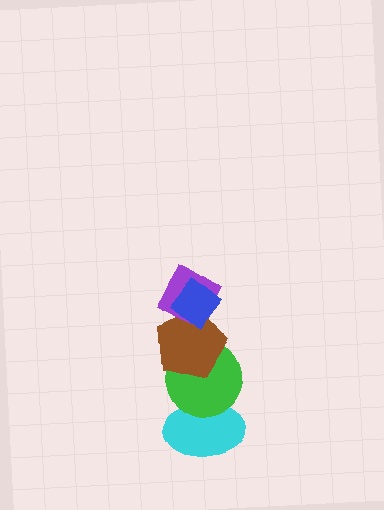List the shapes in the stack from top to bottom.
From top to bottom: the blue diamond, the purple diamond, the brown pentagon, the green circle, the cyan ellipse.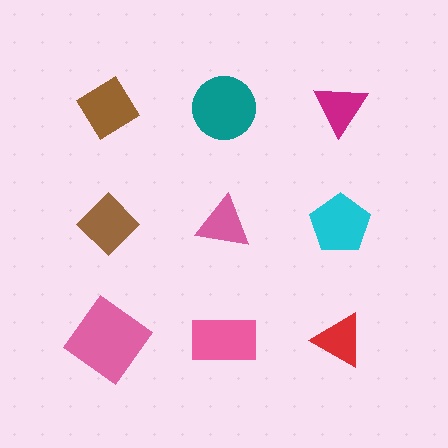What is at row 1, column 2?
A teal circle.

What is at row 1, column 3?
A magenta triangle.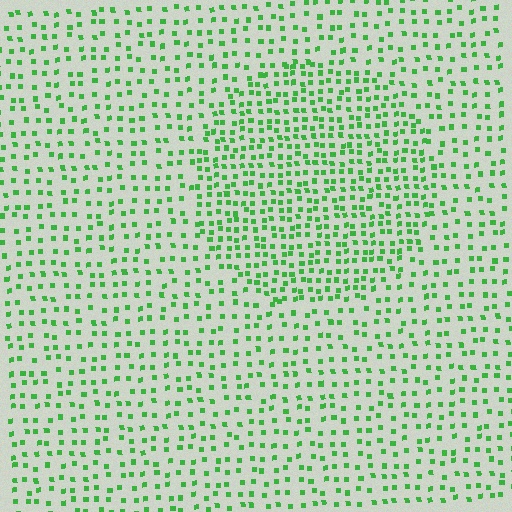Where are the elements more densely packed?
The elements are more densely packed inside the circle boundary.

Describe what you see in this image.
The image contains small green elements arranged at two different densities. A circle-shaped region is visible where the elements are more densely packed than the surrounding area.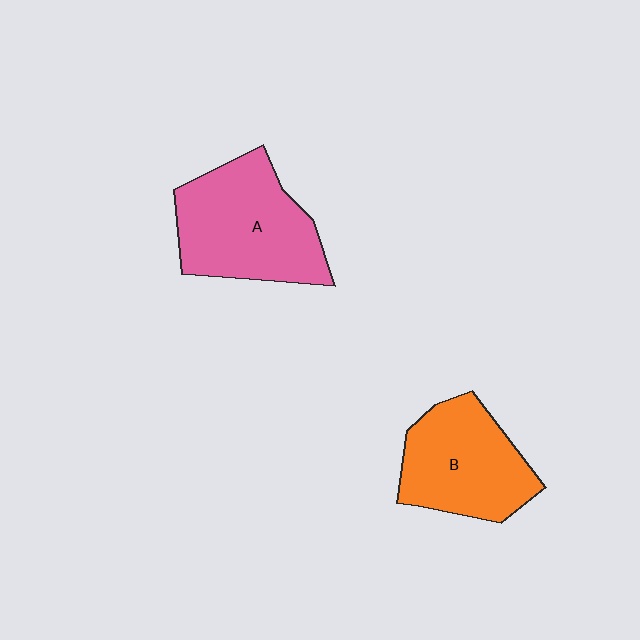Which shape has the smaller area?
Shape B (orange).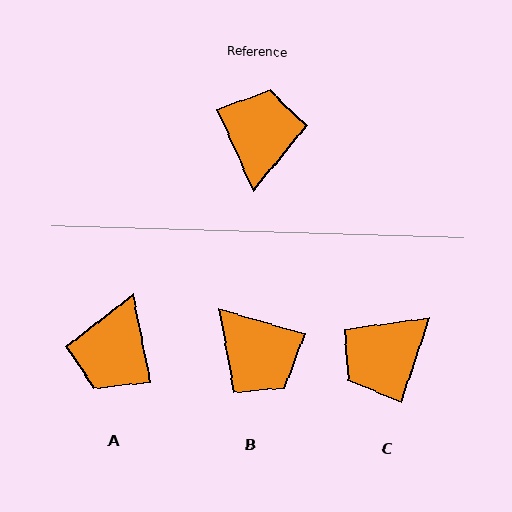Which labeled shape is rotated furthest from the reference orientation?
A, about 167 degrees away.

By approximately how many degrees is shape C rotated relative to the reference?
Approximately 138 degrees counter-clockwise.